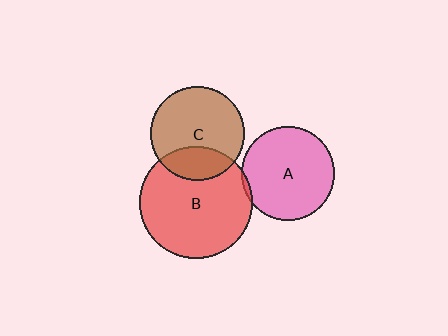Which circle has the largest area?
Circle B (red).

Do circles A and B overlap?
Yes.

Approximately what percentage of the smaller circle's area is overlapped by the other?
Approximately 5%.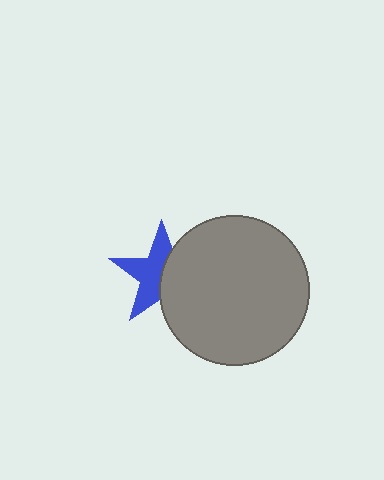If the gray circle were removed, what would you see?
You would see the complete blue star.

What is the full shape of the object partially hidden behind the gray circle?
The partially hidden object is a blue star.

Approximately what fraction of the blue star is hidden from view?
Roughly 45% of the blue star is hidden behind the gray circle.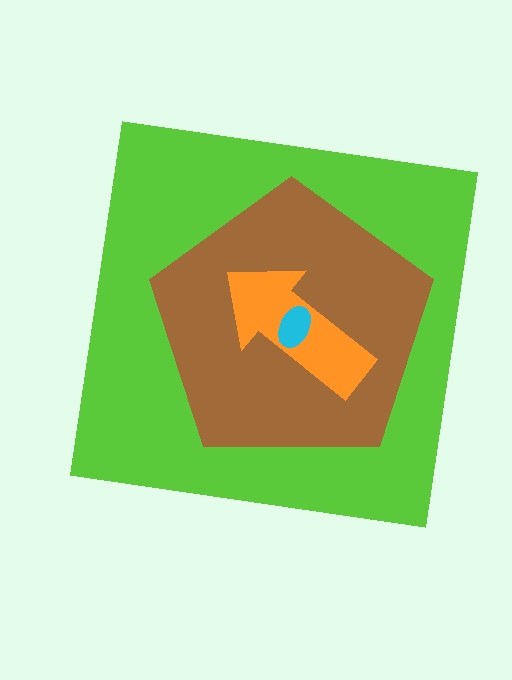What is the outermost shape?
The lime square.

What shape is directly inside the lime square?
The brown pentagon.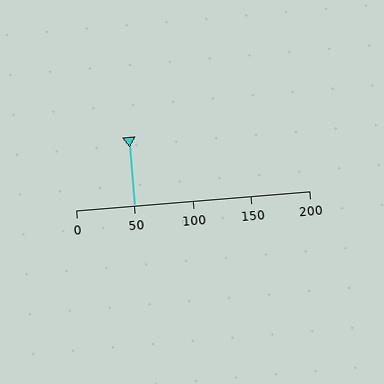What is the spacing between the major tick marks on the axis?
The major ticks are spaced 50 apart.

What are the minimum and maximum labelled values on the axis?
The axis runs from 0 to 200.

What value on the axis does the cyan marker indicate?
The marker indicates approximately 50.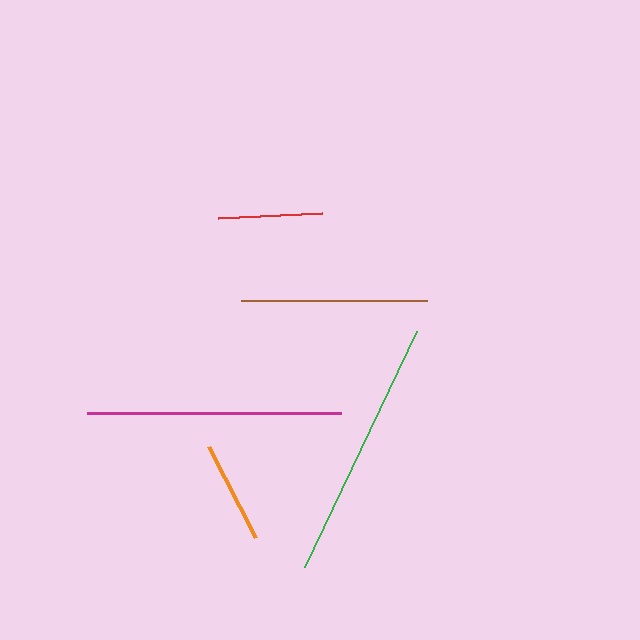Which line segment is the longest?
The green line is the longest at approximately 261 pixels.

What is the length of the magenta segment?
The magenta segment is approximately 254 pixels long.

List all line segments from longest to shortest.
From longest to shortest: green, magenta, brown, red, orange.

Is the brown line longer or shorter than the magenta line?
The magenta line is longer than the brown line.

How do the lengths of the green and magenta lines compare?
The green and magenta lines are approximately the same length.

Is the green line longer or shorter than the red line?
The green line is longer than the red line.